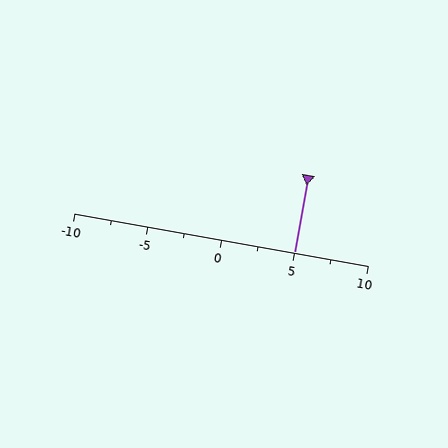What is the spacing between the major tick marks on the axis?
The major ticks are spaced 5 apart.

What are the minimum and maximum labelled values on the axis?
The axis runs from -10 to 10.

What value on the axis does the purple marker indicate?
The marker indicates approximately 5.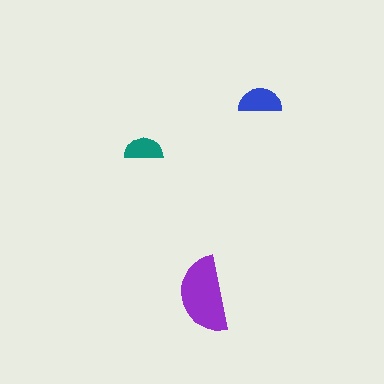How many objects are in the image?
There are 3 objects in the image.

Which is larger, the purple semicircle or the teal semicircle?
The purple one.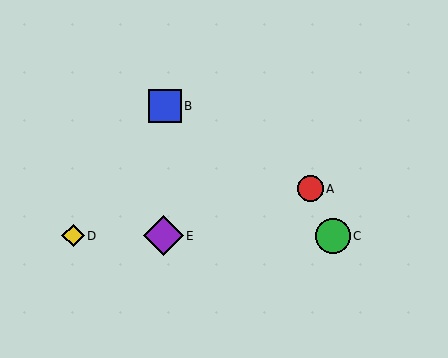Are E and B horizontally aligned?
No, E is at y≈236 and B is at y≈106.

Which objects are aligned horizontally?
Objects C, D, E are aligned horizontally.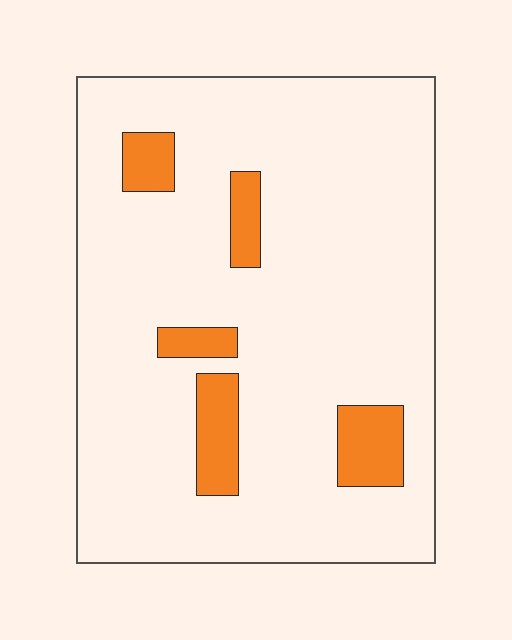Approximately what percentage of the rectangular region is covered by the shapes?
Approximately 10%.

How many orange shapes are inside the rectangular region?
5.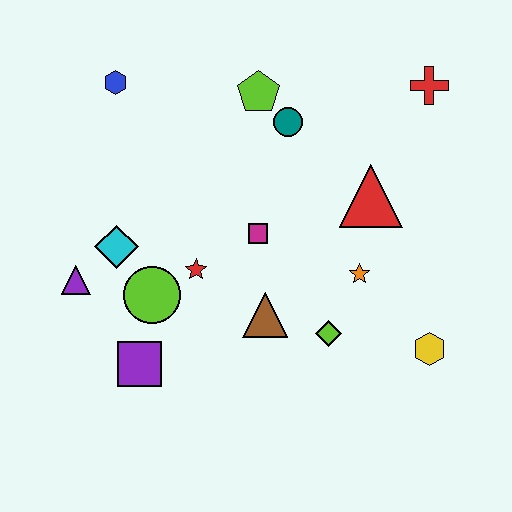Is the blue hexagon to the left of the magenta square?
Yes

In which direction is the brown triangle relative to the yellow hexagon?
The brown triangle is to the left of the yellow hexagon.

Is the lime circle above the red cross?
No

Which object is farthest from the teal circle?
The purple square is farthest from the teal circle.